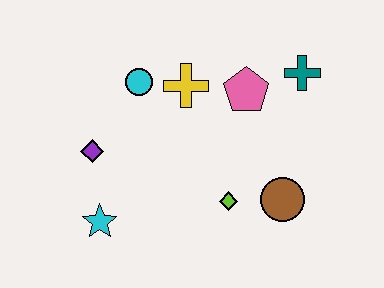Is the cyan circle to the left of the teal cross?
Yes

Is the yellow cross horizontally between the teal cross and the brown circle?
No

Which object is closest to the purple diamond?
The cyan star is closest to the purple diamond.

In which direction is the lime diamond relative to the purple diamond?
The lime diamond is to the right of the purple diamond.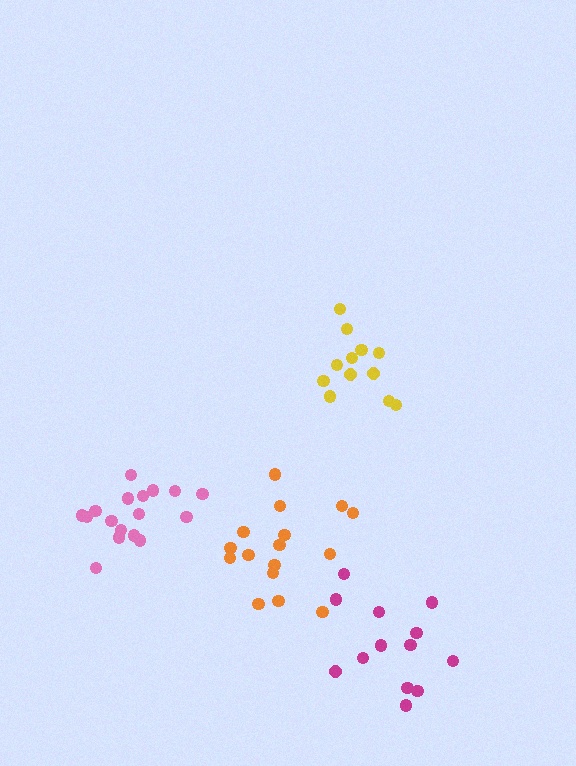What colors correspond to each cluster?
The clusters are colored: yellow, pink, orange, magenta.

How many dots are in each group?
Group 1: 12 dots, Group 2: 17 dots, Group 3: 16 dots, Group 4: 13 dots (58 total).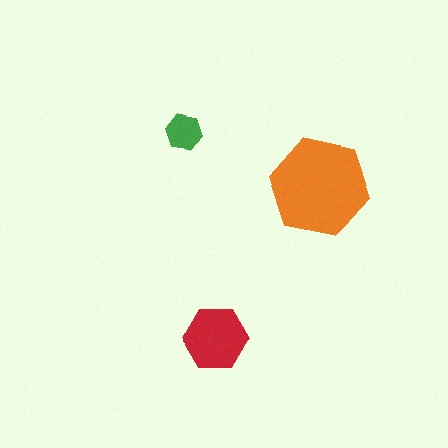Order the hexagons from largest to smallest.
the orange one, the red one, the green one.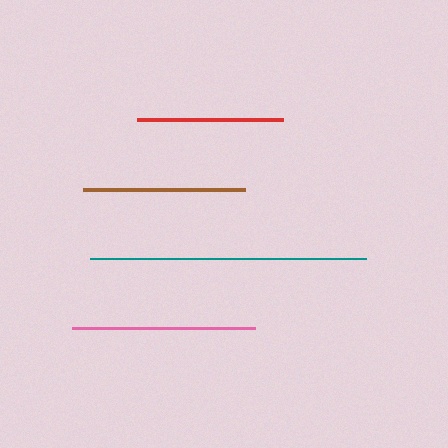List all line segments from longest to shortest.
From longest to shortest: teal, pink, brown, red.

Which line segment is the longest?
The teal line is the longest at approximately 276 pixels.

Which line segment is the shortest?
The red line is the shortest at approximately 146 pixels.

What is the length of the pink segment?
The pink segment is approximately 182 pixels long.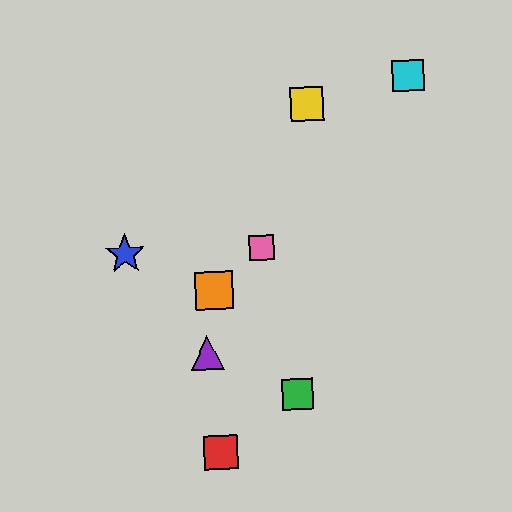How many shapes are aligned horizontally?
2 shapes (the blue star, the pink square) are aligned horizontally.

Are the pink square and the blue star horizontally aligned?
Yes, both are at y≈248.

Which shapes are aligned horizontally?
The blue star, the pink square are aligned horizontally.